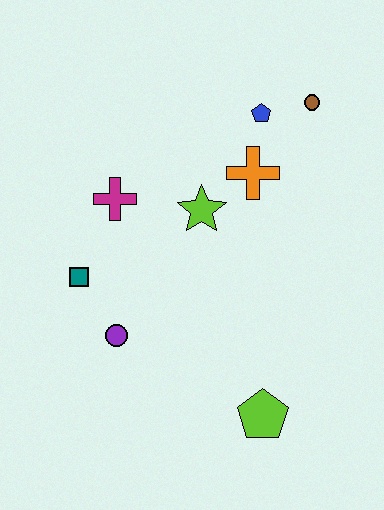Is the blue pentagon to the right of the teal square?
Yes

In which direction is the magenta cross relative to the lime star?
The magenta cross is to the left of the lime star.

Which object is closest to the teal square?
The purple circle is closest to the teal square.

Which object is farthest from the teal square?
The brown circle is farthest from the teal square.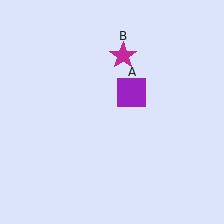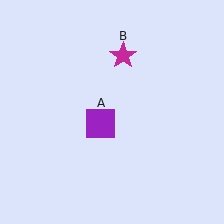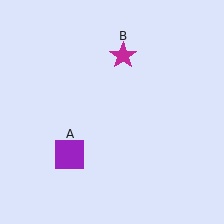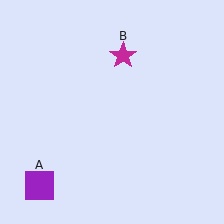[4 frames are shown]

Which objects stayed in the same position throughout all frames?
Magenta star (object B) remained stationary.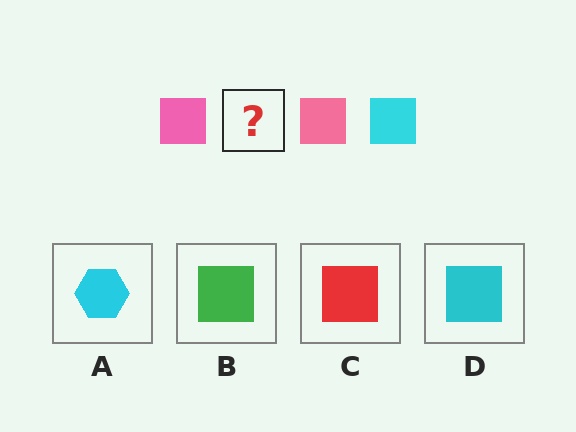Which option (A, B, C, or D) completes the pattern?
D.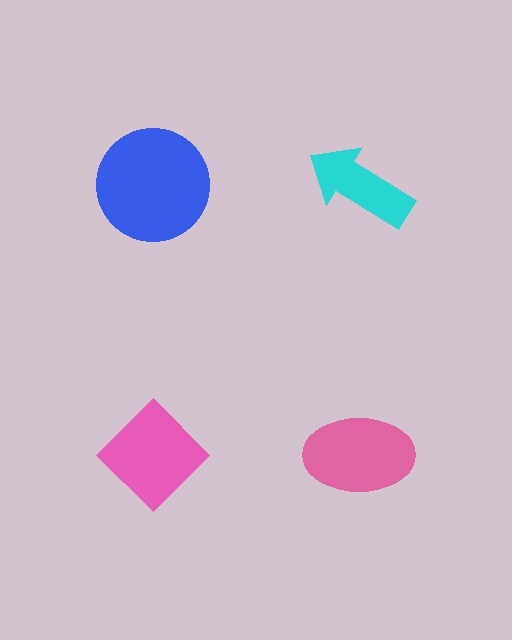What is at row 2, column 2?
A pink ellipse.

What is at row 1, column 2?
A cyan arrow.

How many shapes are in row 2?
2 shapes.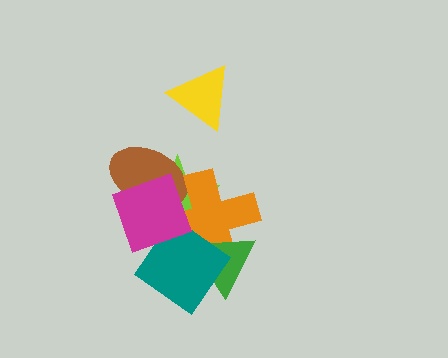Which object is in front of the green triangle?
The teal diamond is in front of the green triangle.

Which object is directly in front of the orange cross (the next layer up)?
The green triangle is directly in front of the orange cross.